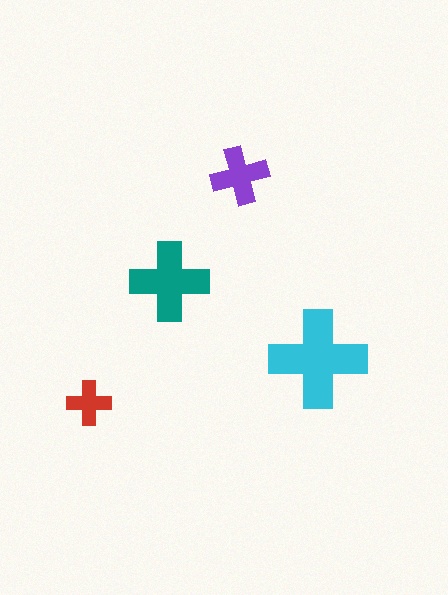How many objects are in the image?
There are 4 objects in the image.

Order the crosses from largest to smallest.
the cyan one, the teal one, the purple one, the red one.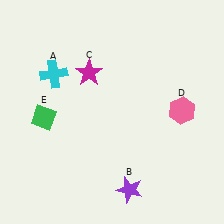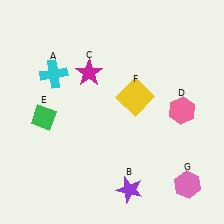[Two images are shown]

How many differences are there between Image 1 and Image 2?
There are 2 differences between the two images.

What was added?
A yellow square (F), a pink hexagon (G) were added in Image 2.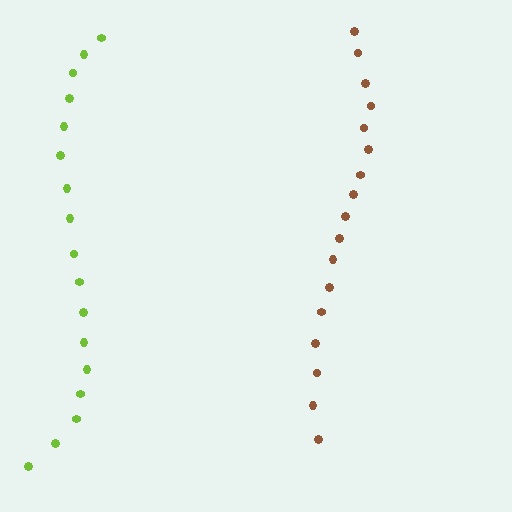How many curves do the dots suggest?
There are 2 distinct paths.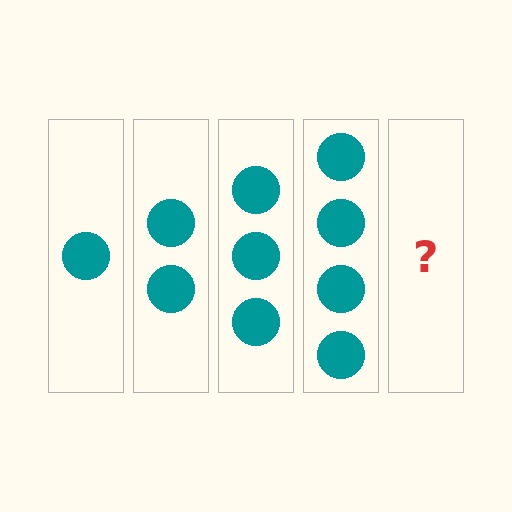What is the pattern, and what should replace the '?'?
The pattern is that each step adds one more circle. The '?' should be 5 circles.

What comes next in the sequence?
The next element should be 5 circles.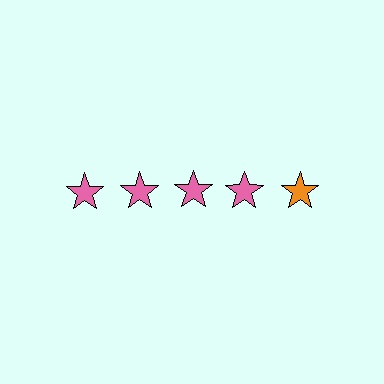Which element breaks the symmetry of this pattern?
The orange star in the top row, rightmost column breaks the symmetry. All other shapes are pink stars.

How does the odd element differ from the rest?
It has a different color: orange instead of pink.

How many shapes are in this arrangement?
There are 5 shapes arranged in a grid pattern.